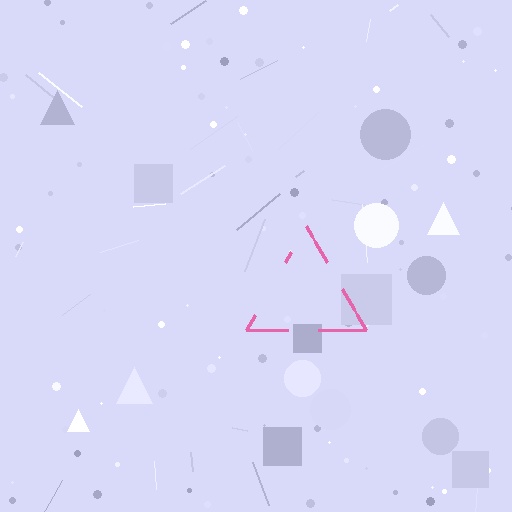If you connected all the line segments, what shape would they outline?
They would outline a triangle.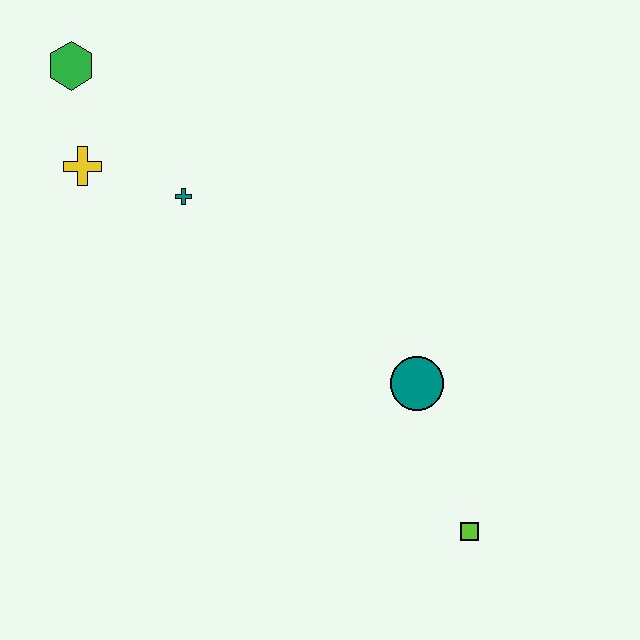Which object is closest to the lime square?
The teal circle is closest to the lime square.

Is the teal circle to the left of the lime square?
Yes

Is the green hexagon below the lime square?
No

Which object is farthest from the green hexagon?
The lime square is farthest from the green hexagon.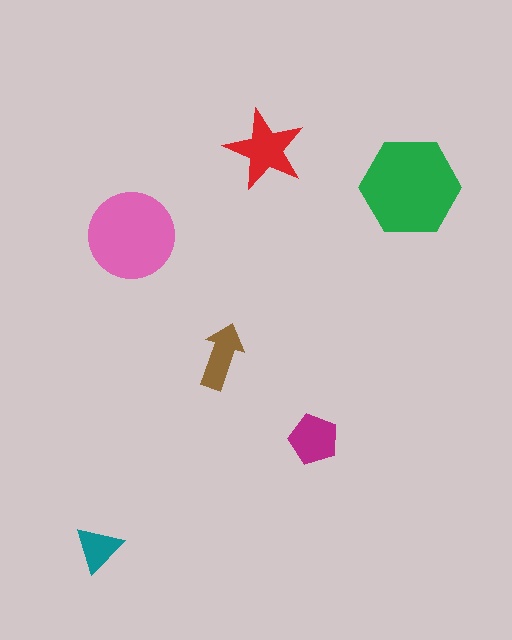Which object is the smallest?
The teal triangle.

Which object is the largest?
The green hexagon.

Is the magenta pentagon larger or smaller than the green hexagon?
Smaller.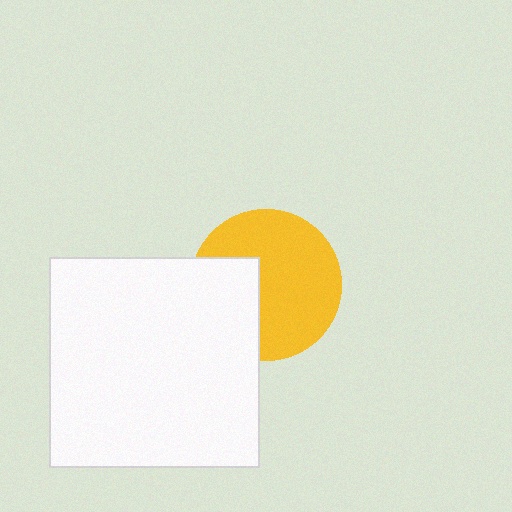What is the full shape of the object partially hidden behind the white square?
The partially hidden object is a yellow circle.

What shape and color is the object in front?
The object in front is a white square.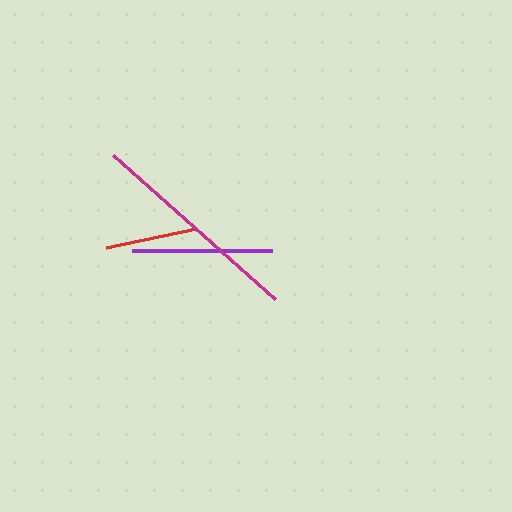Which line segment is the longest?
The magenta line is the longest at approximately 216 pixels.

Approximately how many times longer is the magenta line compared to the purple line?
The magenta line is approximately 1.6 times the length of the purple line.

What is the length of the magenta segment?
The magenta segment is approximately 216 pixels long.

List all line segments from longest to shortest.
From longest to shortest: magenta, purple, red.